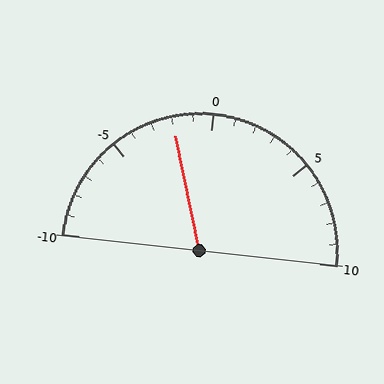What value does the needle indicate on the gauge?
The needle indicates approximately -2.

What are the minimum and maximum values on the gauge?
The gauge ranges from -10 to 10.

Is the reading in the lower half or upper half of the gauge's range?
The reading is in the lower half of the range (-10 to 10).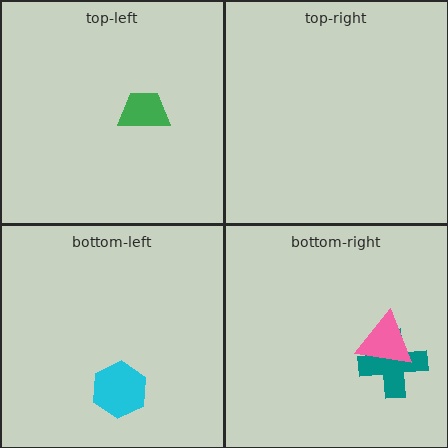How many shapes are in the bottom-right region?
2.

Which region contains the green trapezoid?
The top-left region.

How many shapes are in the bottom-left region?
1.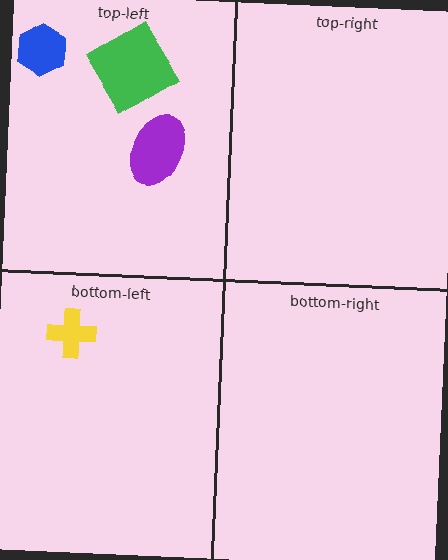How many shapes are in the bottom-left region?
1.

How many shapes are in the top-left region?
3.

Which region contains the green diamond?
The top-left region.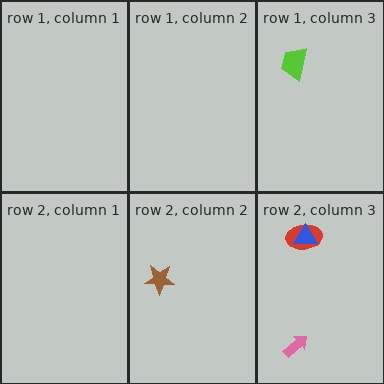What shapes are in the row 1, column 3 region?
The lime trapezoid.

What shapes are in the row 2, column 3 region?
The pink arrow, the red ellipse, the blue triangle.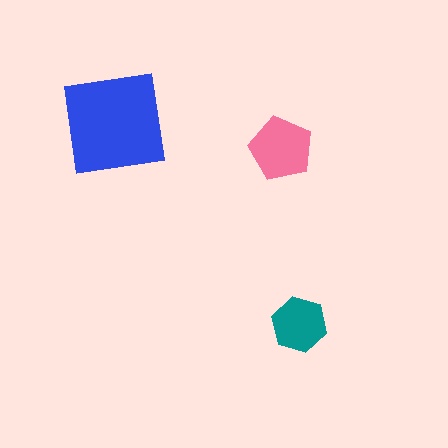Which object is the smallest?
The teal hexagon.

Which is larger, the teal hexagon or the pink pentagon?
The pink pentagon.